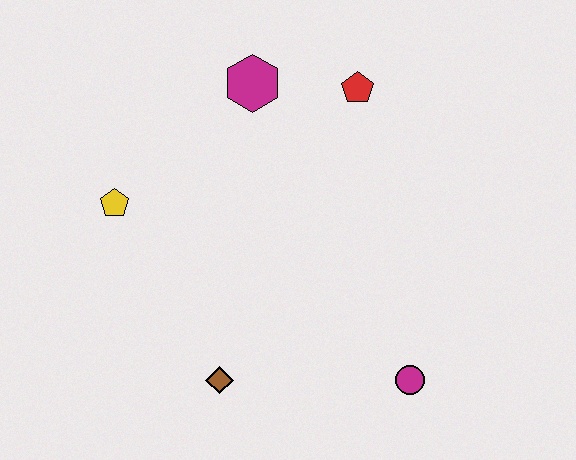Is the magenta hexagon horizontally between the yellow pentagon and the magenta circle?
Yes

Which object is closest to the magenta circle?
The brown diamond is closest to the magenta circle.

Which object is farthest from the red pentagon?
The brown diamond is farthest from the red pentagon.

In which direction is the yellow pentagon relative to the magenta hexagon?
The yellow pentagon is to the left of the magenta hexagon.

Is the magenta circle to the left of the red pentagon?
No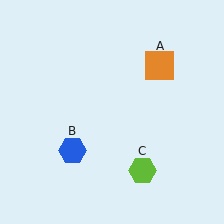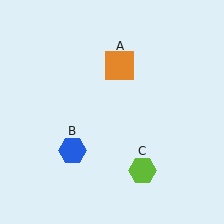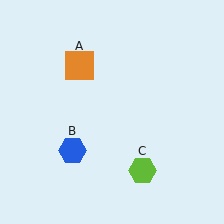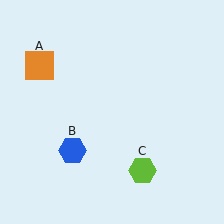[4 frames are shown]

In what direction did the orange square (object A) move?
The orange square (object A) moved left.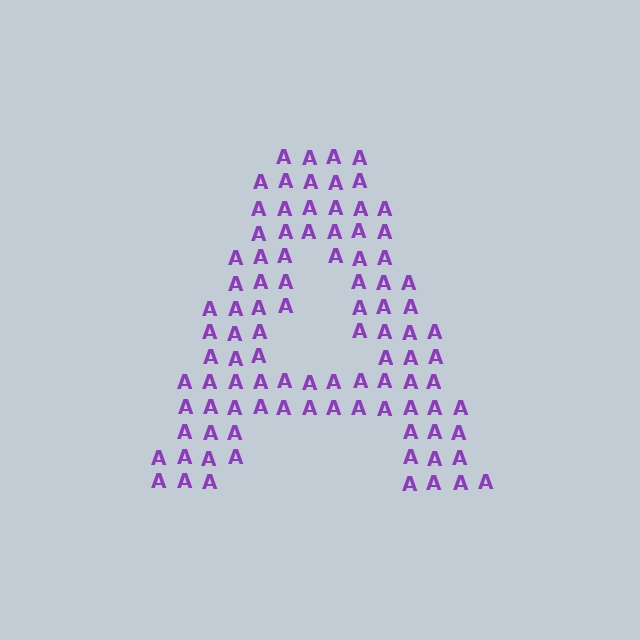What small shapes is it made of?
It is made of small letter A's.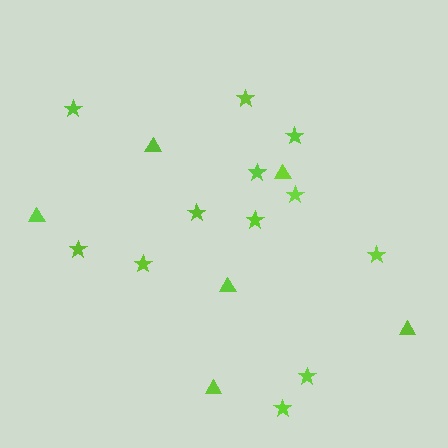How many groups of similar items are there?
There are 2 groups: one group of triangles (6) and one group of stars (12).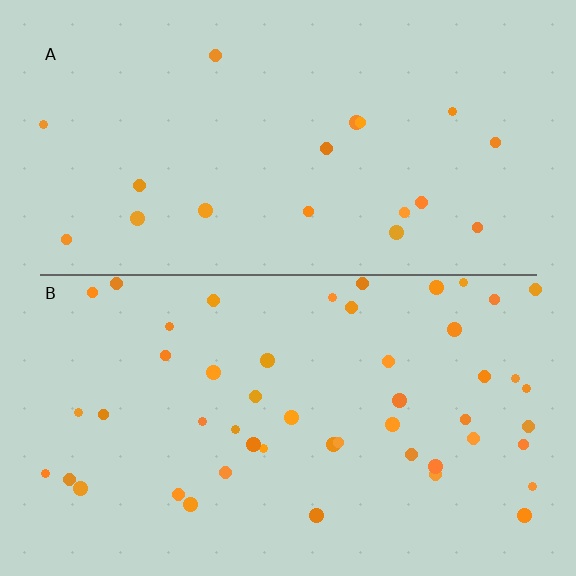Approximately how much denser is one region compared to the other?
Approximately 2.6× — region B over region A.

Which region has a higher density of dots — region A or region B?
B (the bottom).